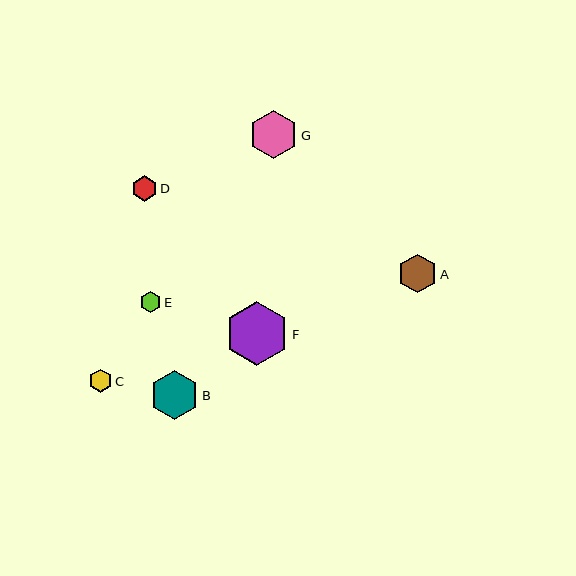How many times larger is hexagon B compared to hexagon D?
Hexagon B is approximately 1.9 times the size of hexagon D.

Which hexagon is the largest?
Hexagon F is the largest with a size of approximately 64 pixels.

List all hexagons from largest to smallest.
From largest to smallest: F, B, G, A, D, C, E.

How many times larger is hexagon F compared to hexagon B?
Hexagon F is approximately 1.3 times the size of hexagon B.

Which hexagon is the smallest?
Hexagon E is the smallest with a size of approximately 21 pixels.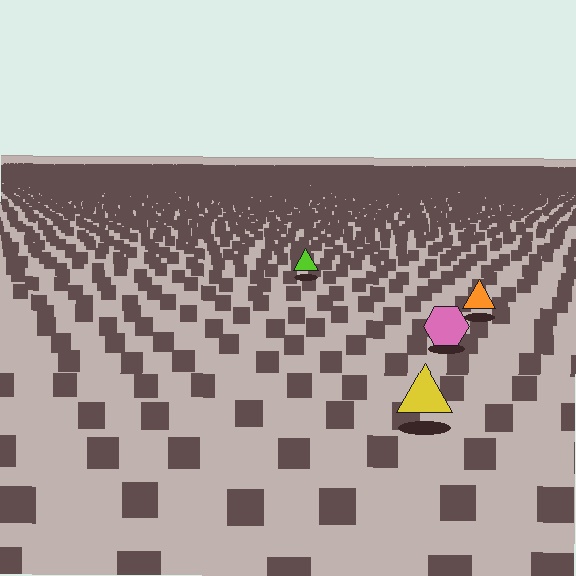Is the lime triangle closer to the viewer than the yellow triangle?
No. The yellow triangle is closer — you can tell from the texture gradient: the ground texture is coarser near it.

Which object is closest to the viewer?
The yellow triangle is closest. The texture marks near it are larger and more spread out.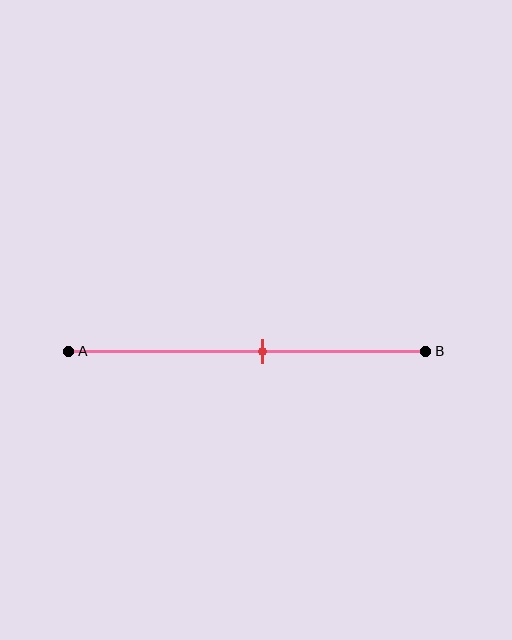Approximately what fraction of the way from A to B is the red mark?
The red mark is approximately 55% of the way from A to B.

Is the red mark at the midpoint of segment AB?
No, the mark is at about 55% from A, not at the 50% midpoint.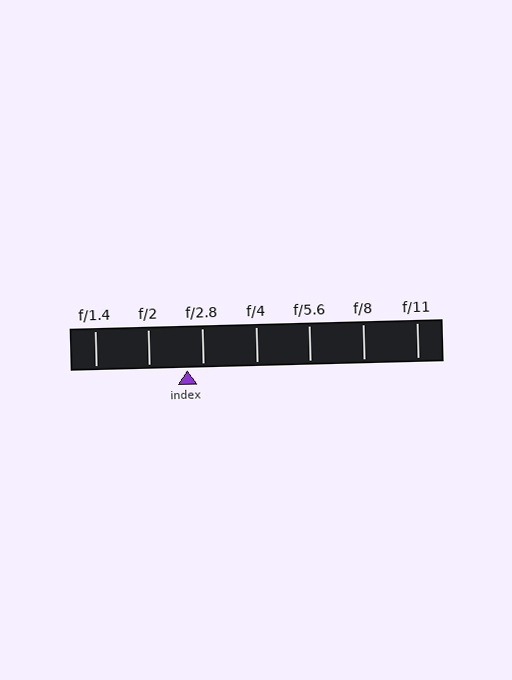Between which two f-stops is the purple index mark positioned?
The index mark is between f/2 and f/2.8.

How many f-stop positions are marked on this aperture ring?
There are 7 f-stop positions marked.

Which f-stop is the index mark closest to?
The index mark is closest to f/2.8.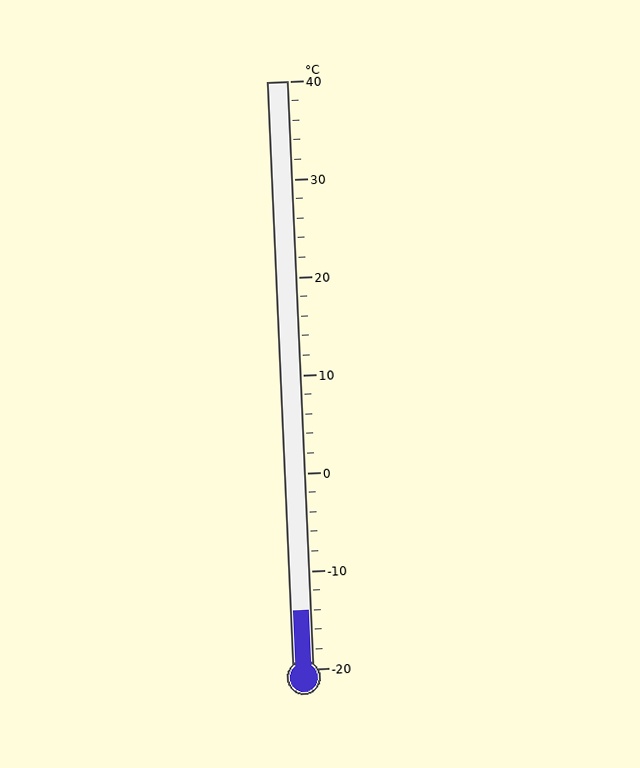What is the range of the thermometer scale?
The thermometer scale ranges from -20°C to 40°C.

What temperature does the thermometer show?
The thermometer shows approximately -14°C.